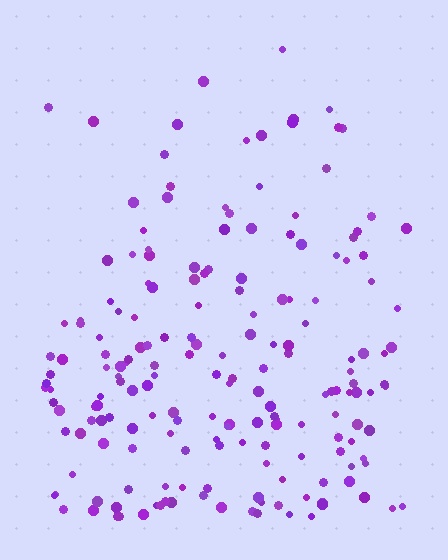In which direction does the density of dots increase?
From top to bottom, with the bottom side densest.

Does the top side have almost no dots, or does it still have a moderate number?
Still a moderate number, just noticeably fewer than the bottom.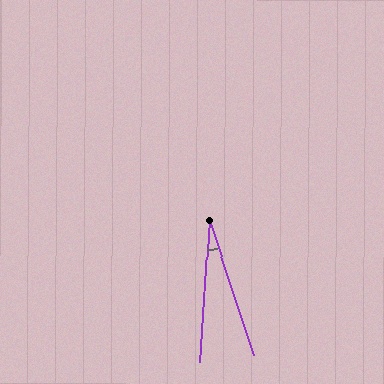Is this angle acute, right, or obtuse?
It is acute.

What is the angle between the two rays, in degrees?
Approximately 22 degrees.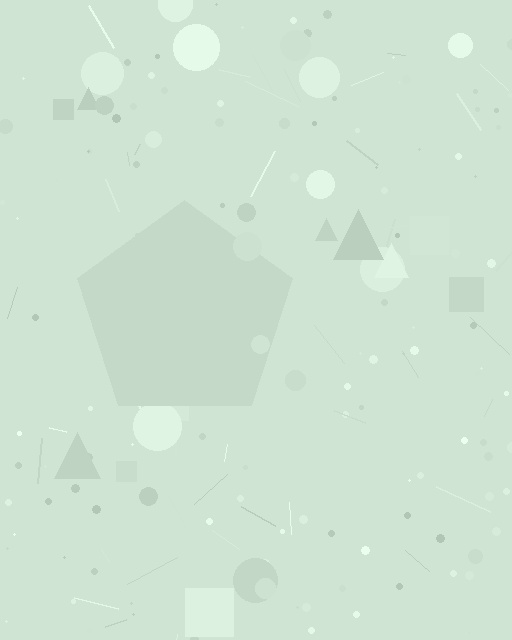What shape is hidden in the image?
A pentagon is hidden in the image.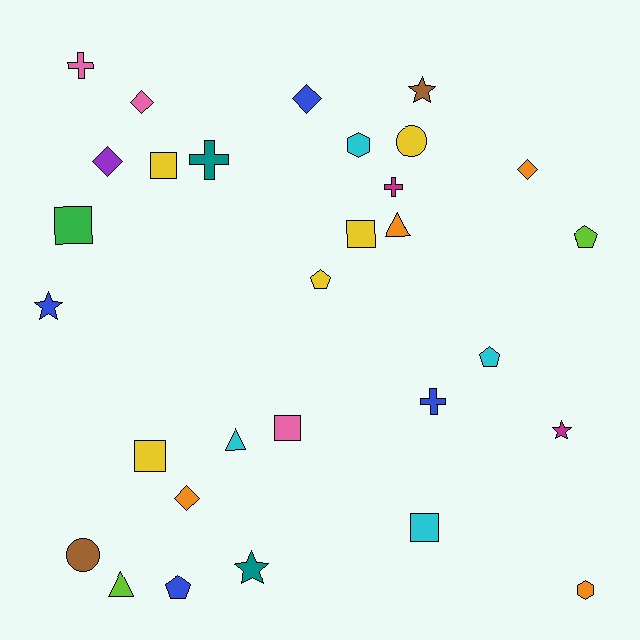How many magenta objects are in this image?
There are 2 magenta objects.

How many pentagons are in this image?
There are 4 pentagons.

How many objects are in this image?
There are 30 objects.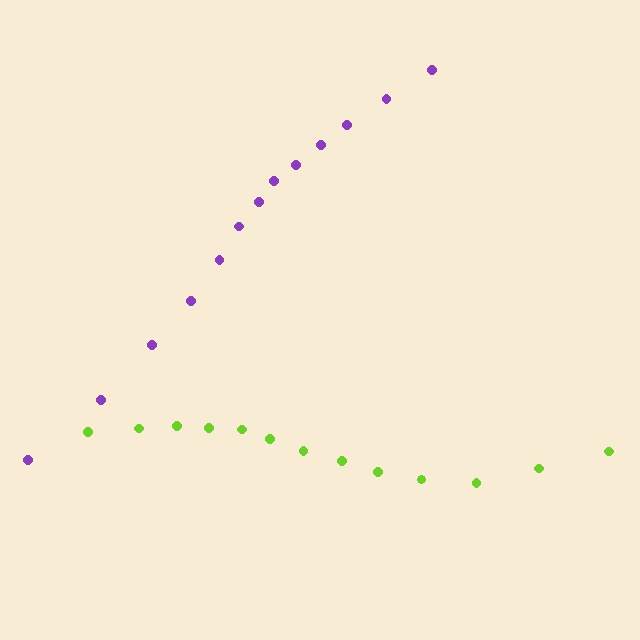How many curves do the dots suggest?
There are 2 distinct paths.